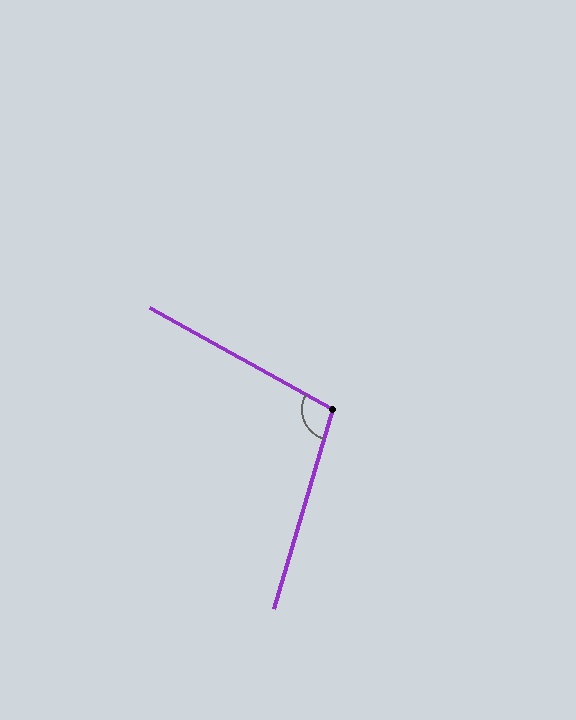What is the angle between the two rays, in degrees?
Approximately 103 degrees.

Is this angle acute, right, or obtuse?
It is obtuse.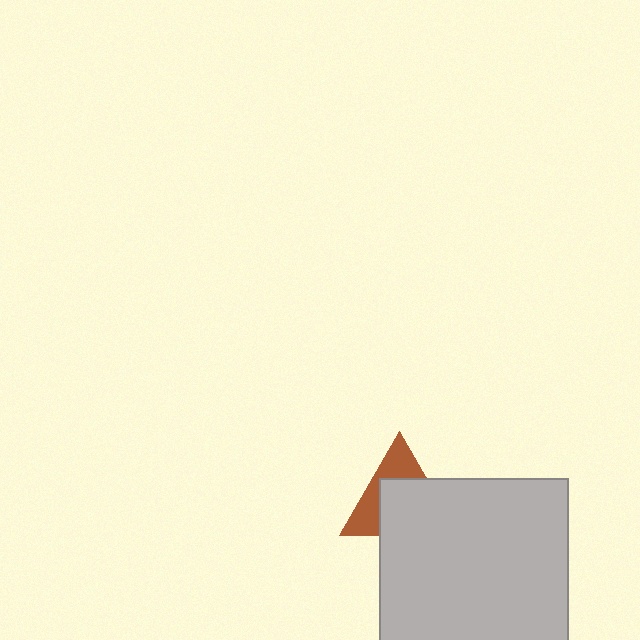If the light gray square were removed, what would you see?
You would see the complete brown triangle.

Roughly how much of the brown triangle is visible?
A small part of it is visible (roughly 42%).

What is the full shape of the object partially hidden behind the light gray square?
The partially hidden object is a brown triangle.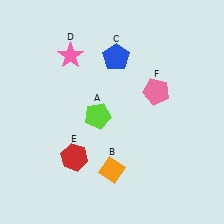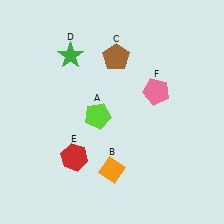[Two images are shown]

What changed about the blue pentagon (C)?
In Image 1, C is blue. In Image 2, it changed to brown.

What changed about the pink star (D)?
In Image 1, D is pink. In Image 2, it changed to green.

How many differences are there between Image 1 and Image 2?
There are 2 differences between the two images.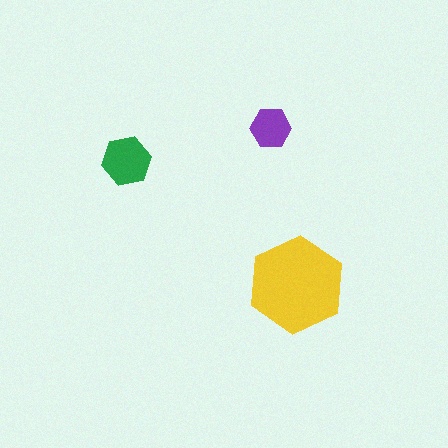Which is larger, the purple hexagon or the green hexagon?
The green one.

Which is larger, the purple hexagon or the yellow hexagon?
The yellow one.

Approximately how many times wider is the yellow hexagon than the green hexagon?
About 2 times wider.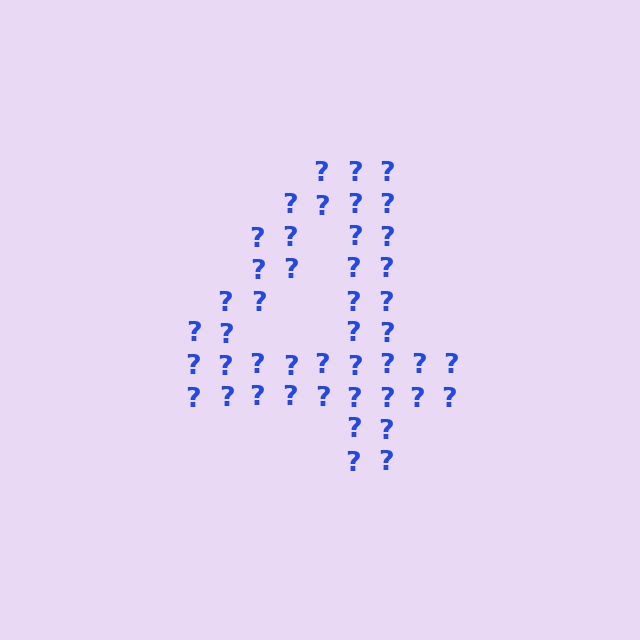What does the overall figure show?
The overall figure shows the digit 4.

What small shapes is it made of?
It is made of small question marks.